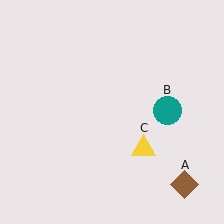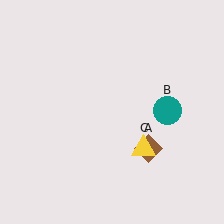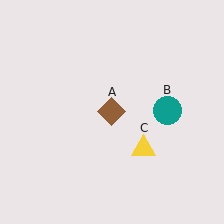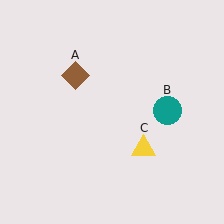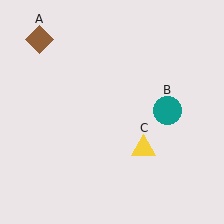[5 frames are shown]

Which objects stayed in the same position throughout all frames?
Teal circle (object B) and yellow triangle (object C) remained stationary.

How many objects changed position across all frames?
1 object changed position: brown diamond (object A).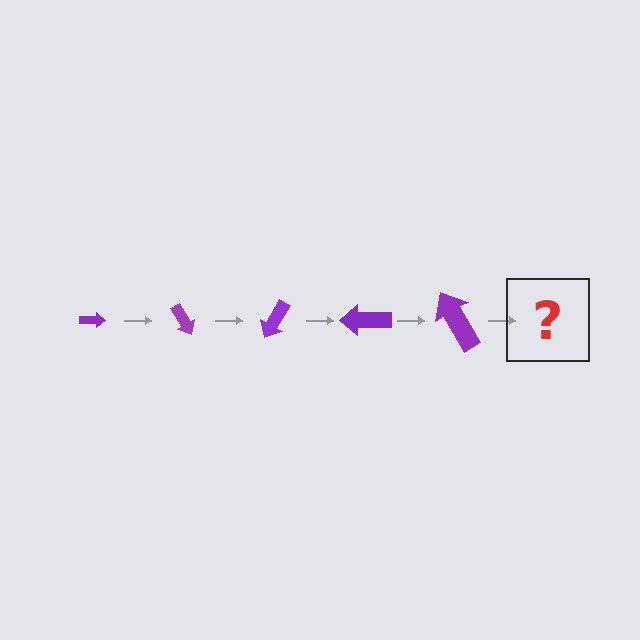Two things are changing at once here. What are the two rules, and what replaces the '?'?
The two rules are that the arrow grows larger each step and it rotates 60 degrees each step. The '?' should be an arrow, larger than the previous one and rotated 300 degrees from the start.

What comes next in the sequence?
The next element should be an arrow, larger than the previous one and rotated 300 degrees from the start.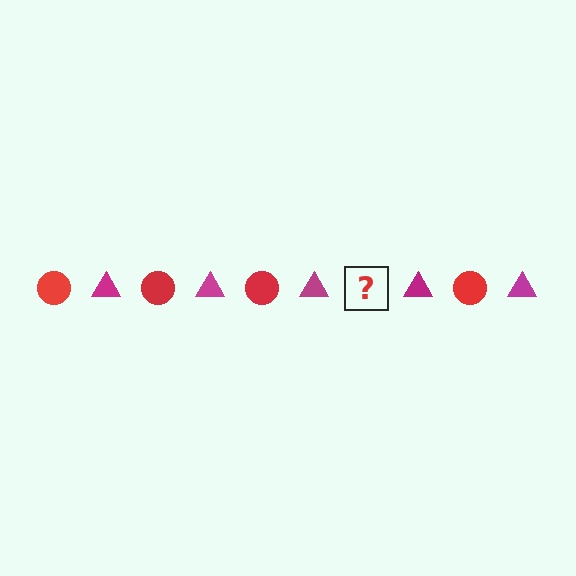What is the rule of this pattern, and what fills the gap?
The rule is that the pattern alternates between red circle and magenta triangle. The gap should be filled with a red circle.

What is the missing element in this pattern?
The missing element is a red circle.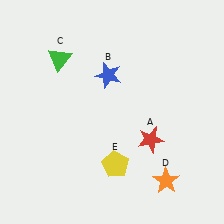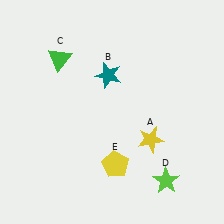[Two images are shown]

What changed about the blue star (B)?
In Image 1, B is blue. In Image 2, it changed to teal.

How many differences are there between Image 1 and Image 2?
There are 3 differences between the two images.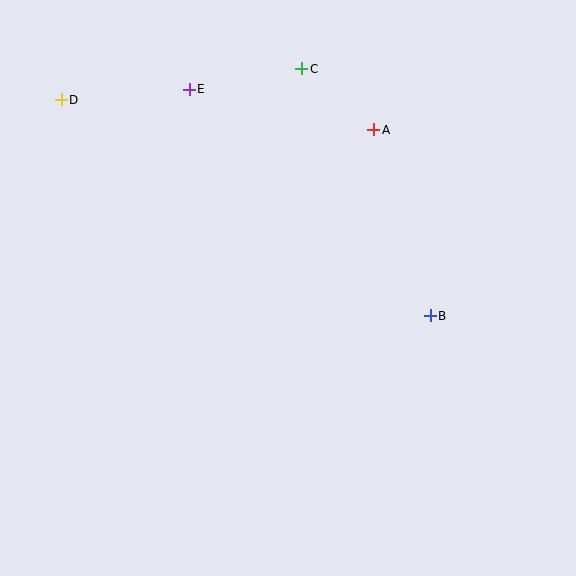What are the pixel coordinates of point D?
Point D is at (61, 100).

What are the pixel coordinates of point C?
Point C is at (302, 69).